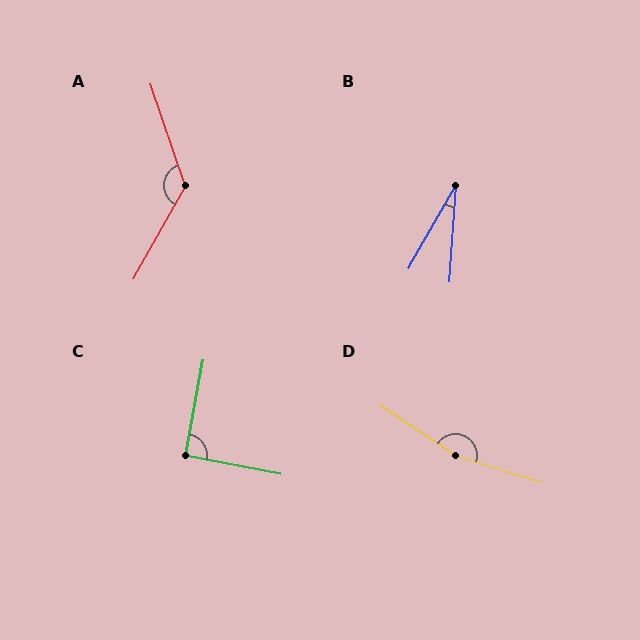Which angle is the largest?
D, at approximately 164 degrees.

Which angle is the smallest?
B, at approximately 26 degrees.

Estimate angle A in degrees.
Approximately 132 degrees.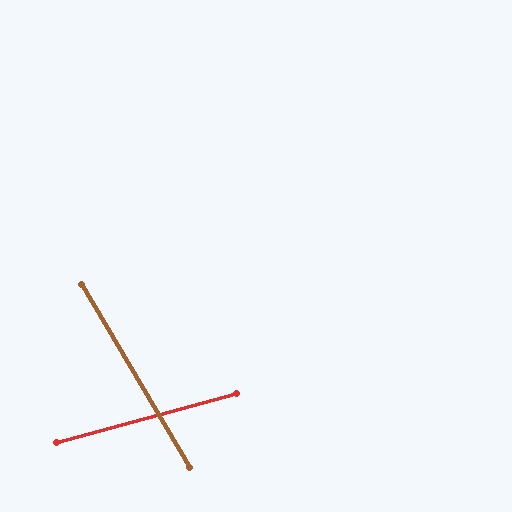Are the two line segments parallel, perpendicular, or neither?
Neither parallel nor perpendicular — they differ by about 75°.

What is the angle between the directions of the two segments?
Approximately 75 degrees.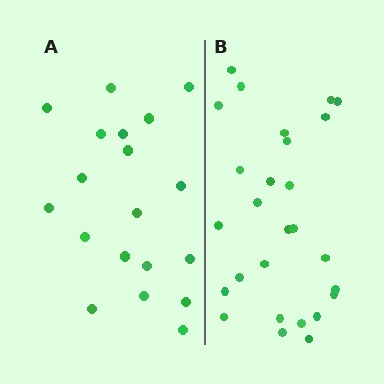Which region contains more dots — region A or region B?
Region B (the right region) has more dots.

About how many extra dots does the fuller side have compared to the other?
Region B has roughly 8 or so more dots than region A.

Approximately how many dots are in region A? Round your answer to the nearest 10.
About 20 dots. (The exact count is 19, which rounds to 20.)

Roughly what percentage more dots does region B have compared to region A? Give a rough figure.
About 40% more.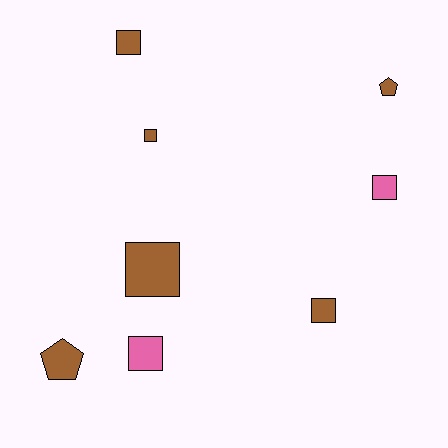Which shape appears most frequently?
Square, with 6 objects.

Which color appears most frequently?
Brown, with 6 objects.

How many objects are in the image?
There are 8 objects.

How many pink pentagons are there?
There are no pink pentagons.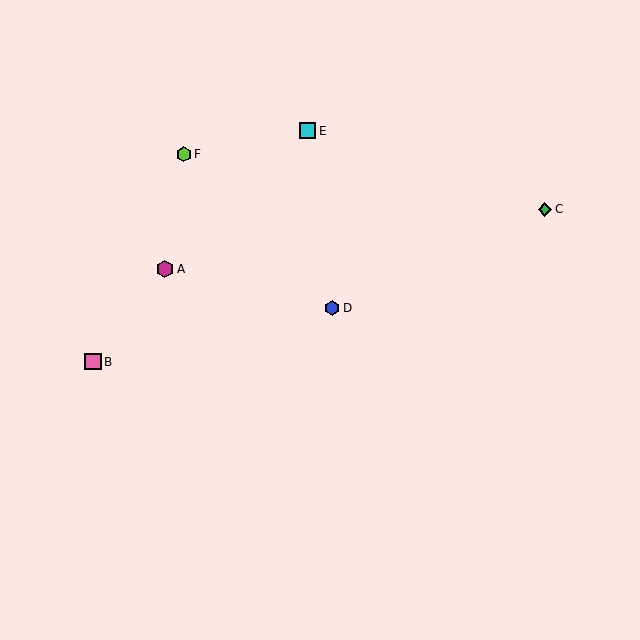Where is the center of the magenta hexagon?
The center of the magenta hexagon is at (165, 269).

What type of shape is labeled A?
Shape A is a magenta hexagon.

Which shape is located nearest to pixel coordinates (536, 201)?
The green diamond (labeled C) at (545, 209) is nearest to that location.